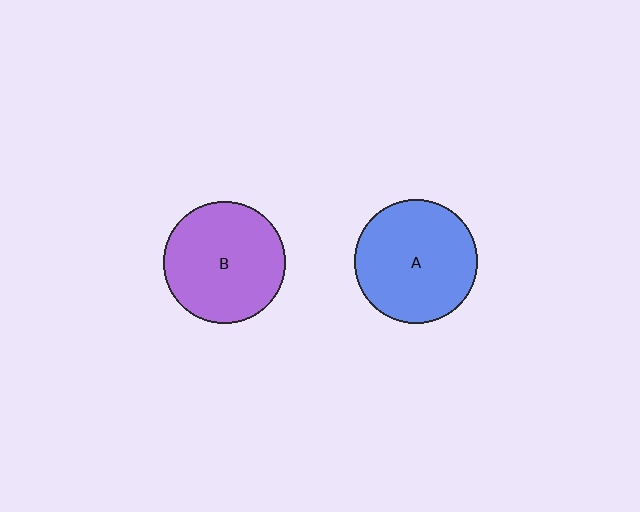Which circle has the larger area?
Circle A (blue).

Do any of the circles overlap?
No, none of the circles overlap.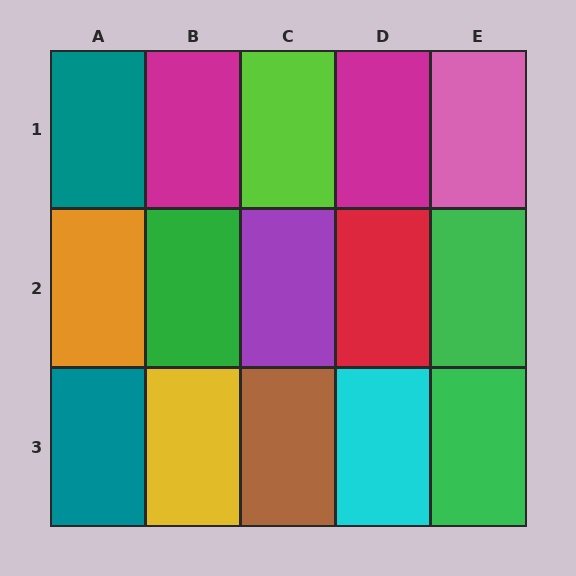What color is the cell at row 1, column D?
Magenta.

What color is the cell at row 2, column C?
Purple.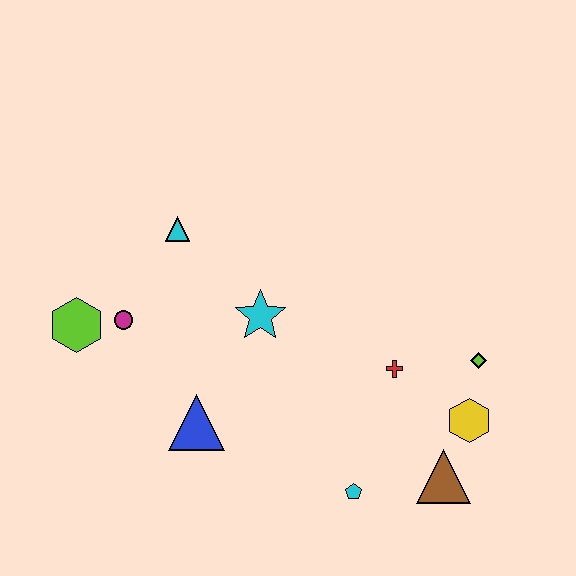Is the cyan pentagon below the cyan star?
Yes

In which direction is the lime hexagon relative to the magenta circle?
The lime hexagon is to the left of the magenta circle.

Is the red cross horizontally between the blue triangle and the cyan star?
No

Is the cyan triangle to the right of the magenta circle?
Yes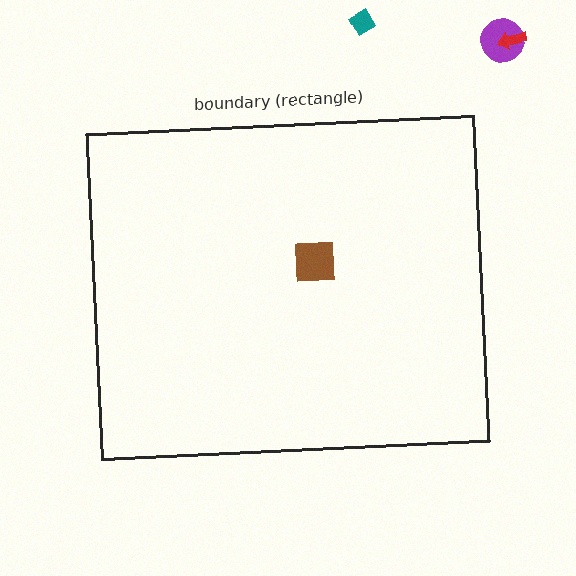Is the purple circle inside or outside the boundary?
Outside.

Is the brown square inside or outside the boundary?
Inside.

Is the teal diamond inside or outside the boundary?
Outside.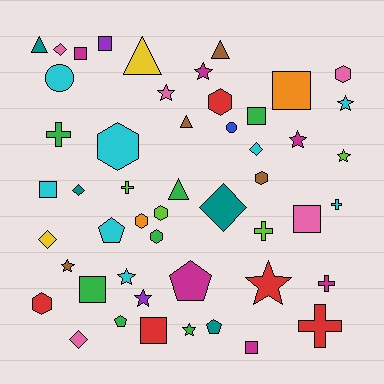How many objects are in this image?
There are 50 objects.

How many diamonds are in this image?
There are 6 diamonds.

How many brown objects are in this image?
There are 4 brown objects.